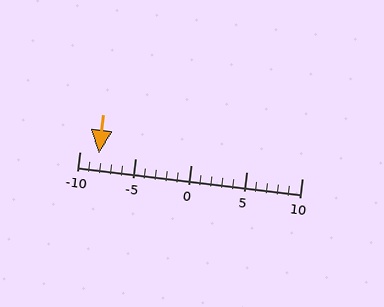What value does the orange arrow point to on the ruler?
The orange arrow points to approximately -8.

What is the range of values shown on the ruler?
The ruler shows values from -10 to 10.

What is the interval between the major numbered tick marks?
The major tick marks are spaced 5 units apart.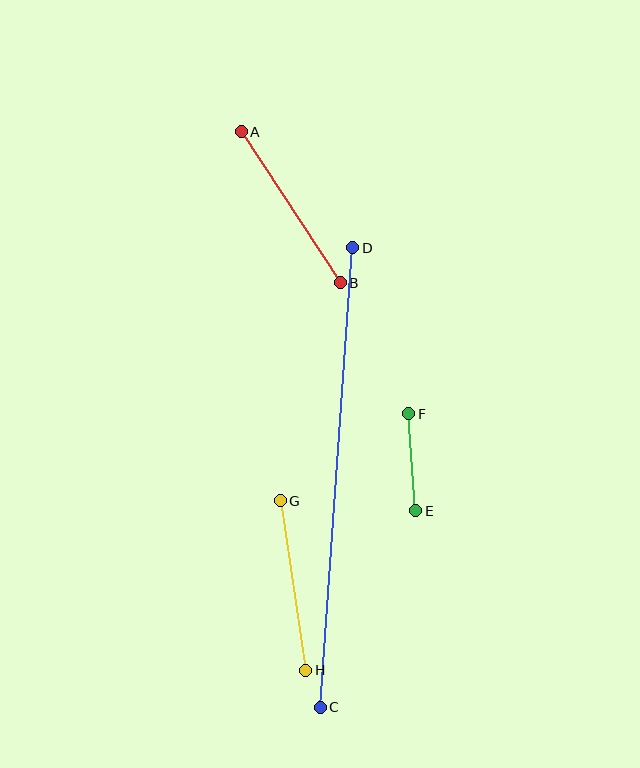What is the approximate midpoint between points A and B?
The midpoint is at approximately (291, 207) pixels.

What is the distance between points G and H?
The distance is approximately 171 pixels.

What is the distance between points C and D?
The distance is approximately 461 pixels.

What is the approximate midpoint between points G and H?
The midpoint is at approximately (293, 586) pixels.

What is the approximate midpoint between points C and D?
The midpoint is at approximately (337, 477) pixels.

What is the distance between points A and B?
The distance is approximately 181 pixels.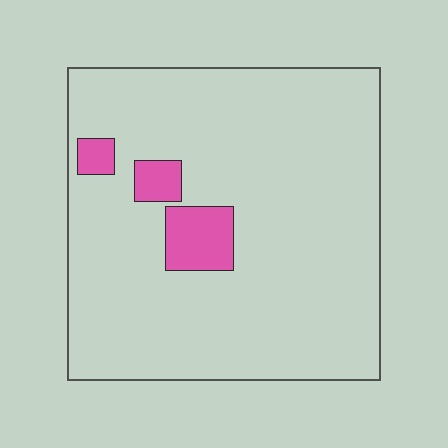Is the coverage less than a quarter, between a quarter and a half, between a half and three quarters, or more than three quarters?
Less than a quarter.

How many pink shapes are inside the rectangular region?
3.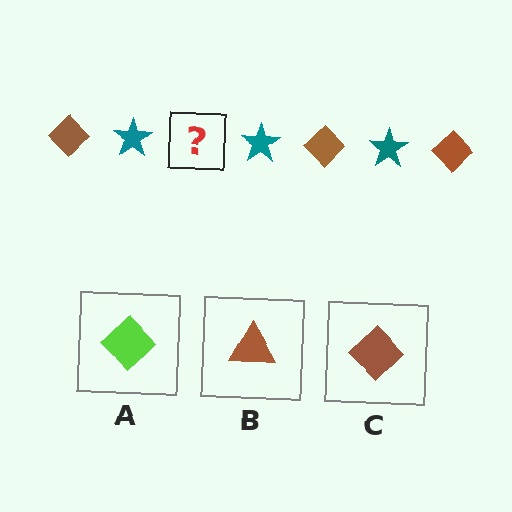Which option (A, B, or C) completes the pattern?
C.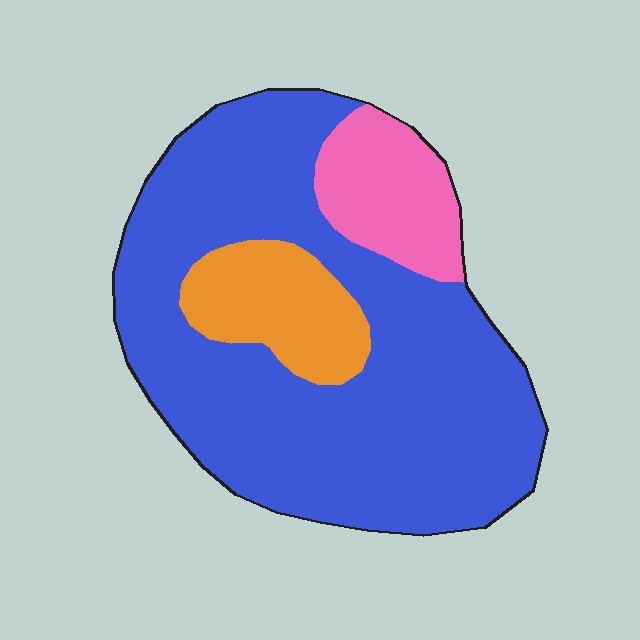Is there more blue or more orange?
Blue.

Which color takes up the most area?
Blue, at roughly 75%.